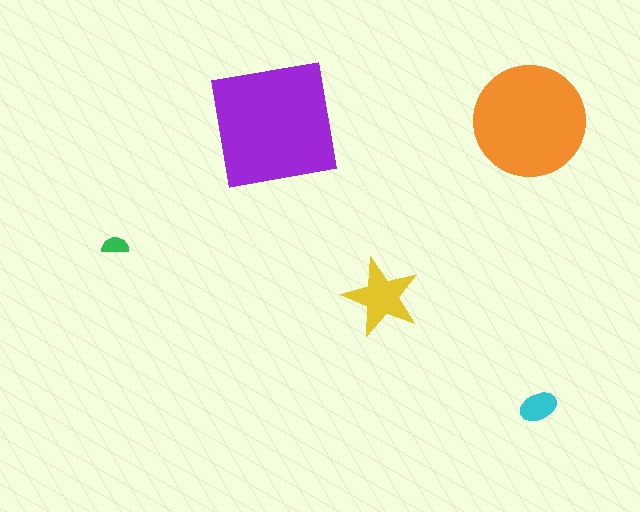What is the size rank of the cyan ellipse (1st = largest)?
4th.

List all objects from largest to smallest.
The purple square, the orange circle, the yellow star, the cyan ellipse, the green semicircle.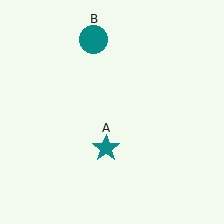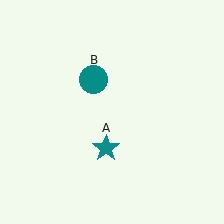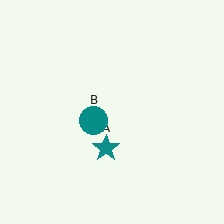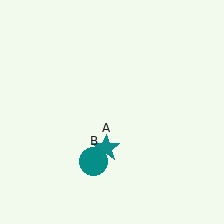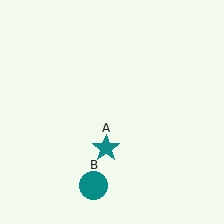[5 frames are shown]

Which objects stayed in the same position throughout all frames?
Teal star (object A) remained stationary.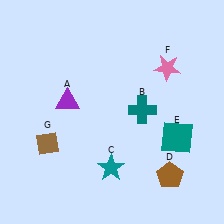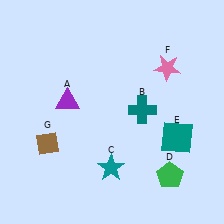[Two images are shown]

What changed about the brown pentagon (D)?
In Image 1, D is brown. In Image 2, it changed to green.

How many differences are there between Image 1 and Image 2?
There is 1 difference between the two images.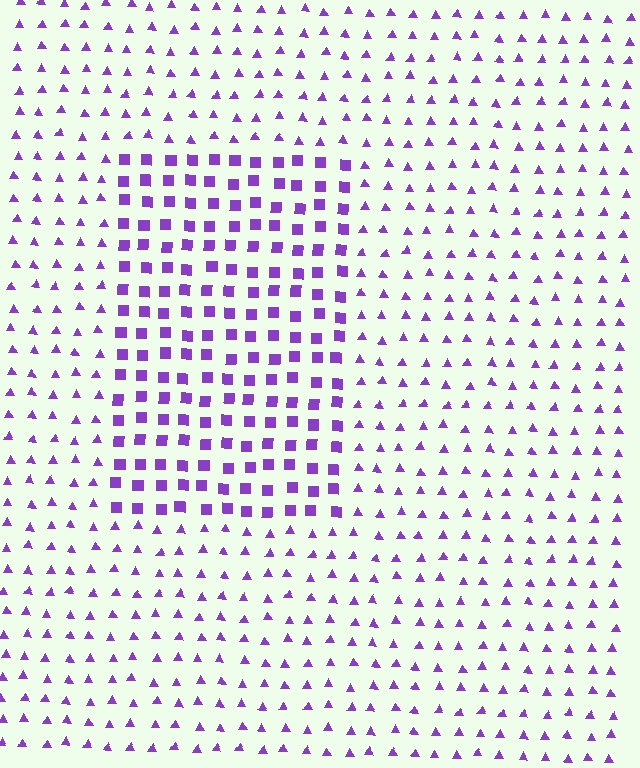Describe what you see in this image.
The image is filled with small purple elements arranged in a uniform grid. A rectangle-shaped region contains squares, while the surrounding area contains triangles. The boundary is defined purely by the change in element shape.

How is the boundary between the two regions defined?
The boundary is defined by a change in element shape: squares inside vs. triangles outside. All elements share the same color and spacing.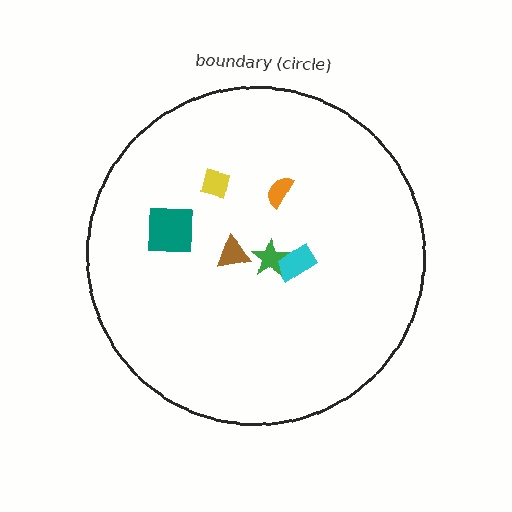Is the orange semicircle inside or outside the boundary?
Inside.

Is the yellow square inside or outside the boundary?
Inside.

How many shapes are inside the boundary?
6 inside, 0 outside.